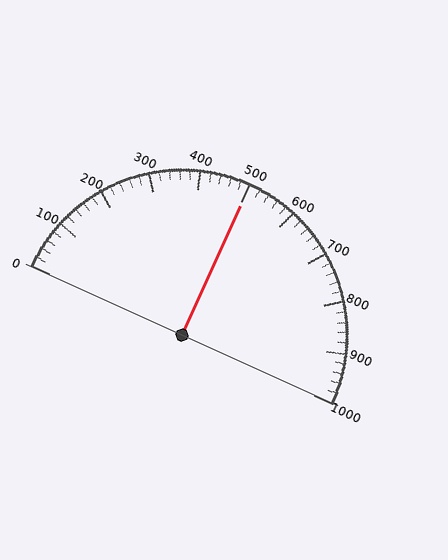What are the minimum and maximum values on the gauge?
The gauge ranges from 0 to 1000.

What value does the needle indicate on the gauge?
The needle indicates approximately 500.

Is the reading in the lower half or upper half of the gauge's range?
The reading is in the upper half of the range (0 to 1000).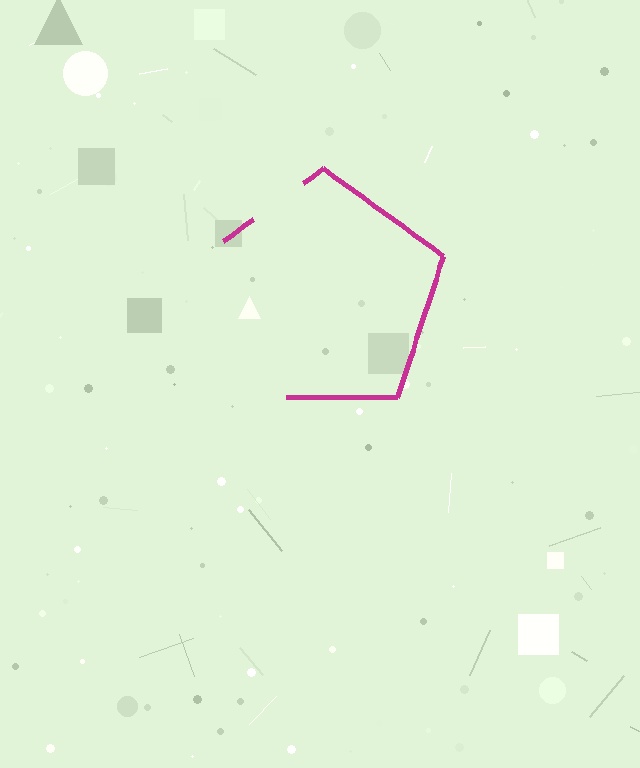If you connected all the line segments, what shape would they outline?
They would outline a pentagon.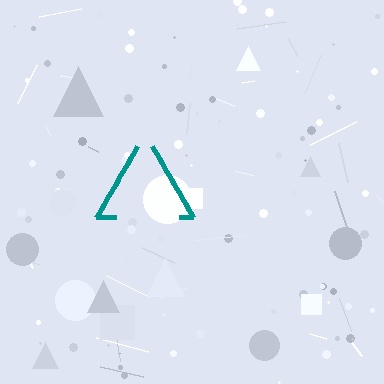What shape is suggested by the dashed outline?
The dashed outline suggests a triangle.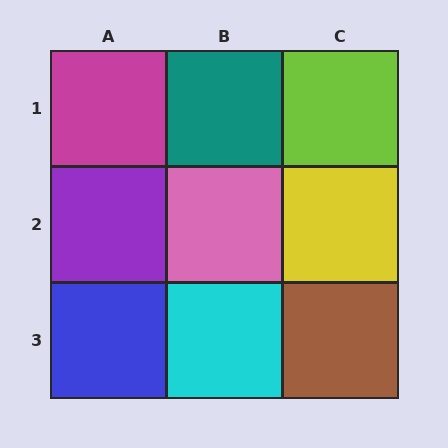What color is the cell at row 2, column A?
Purple.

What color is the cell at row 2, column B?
Pink.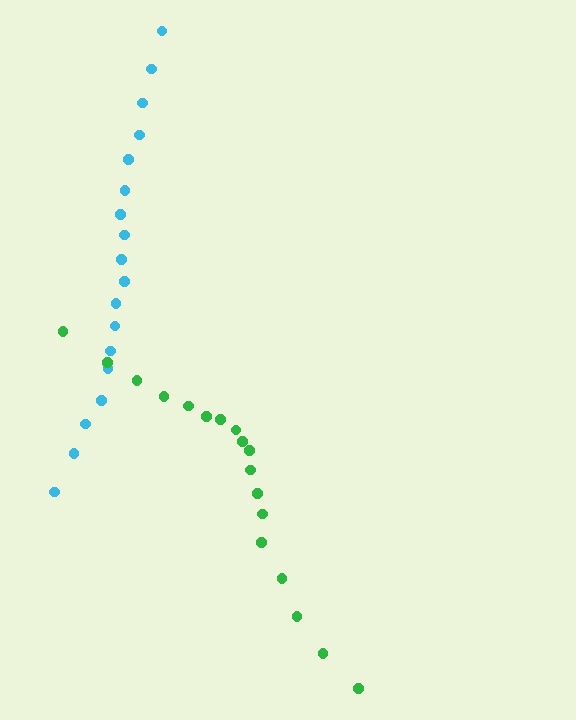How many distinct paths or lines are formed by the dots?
There are 2 distinct paths.